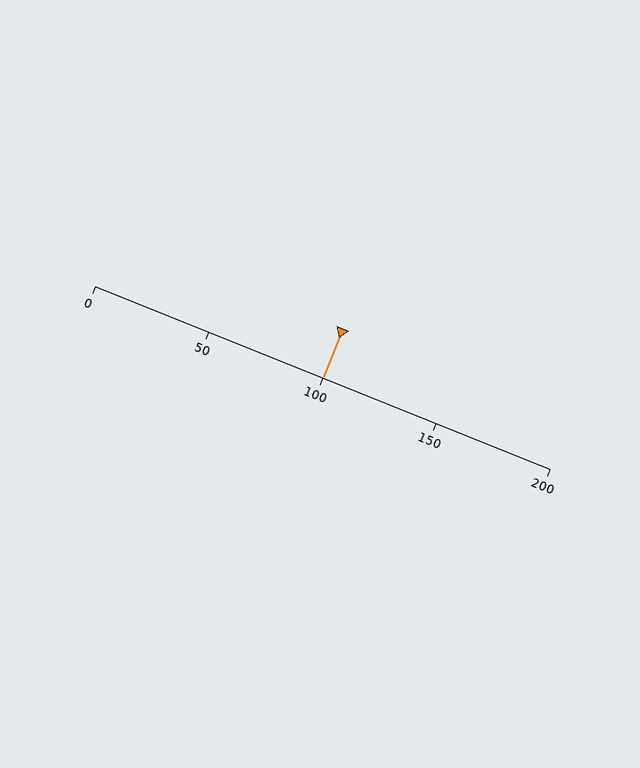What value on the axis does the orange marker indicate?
The marker indicates approximately 100.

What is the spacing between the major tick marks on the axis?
The major ticks are spaced 50 apart.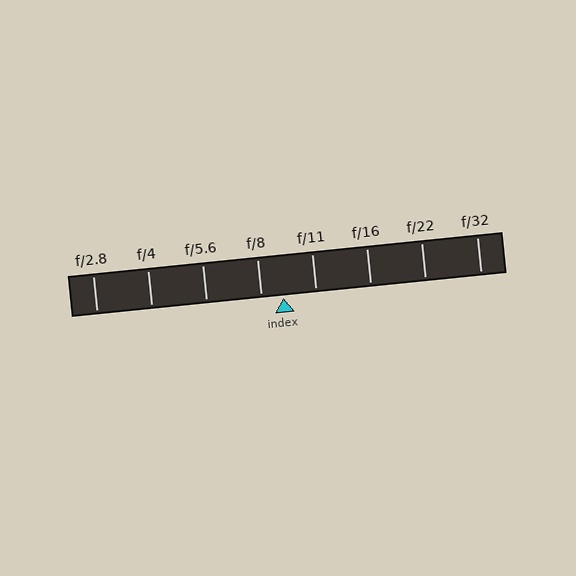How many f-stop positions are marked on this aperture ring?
There are 8 f-stop positions marked.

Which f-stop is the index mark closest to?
The index mark is closest to f/8.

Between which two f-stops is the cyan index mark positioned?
The index mark is between f/8 and f/11.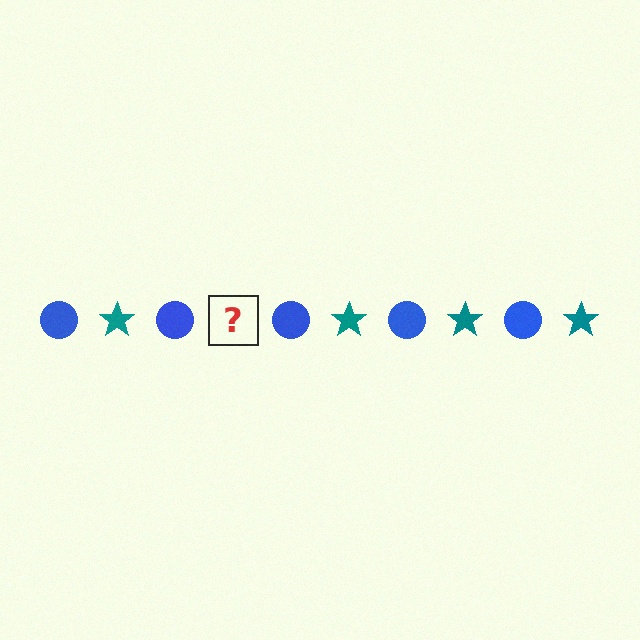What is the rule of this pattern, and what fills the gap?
The rule is that the pattern alternates between blue circle and teal star. The gap should be filled with a teal star.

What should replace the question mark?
The question mark should be replaced with a teal star.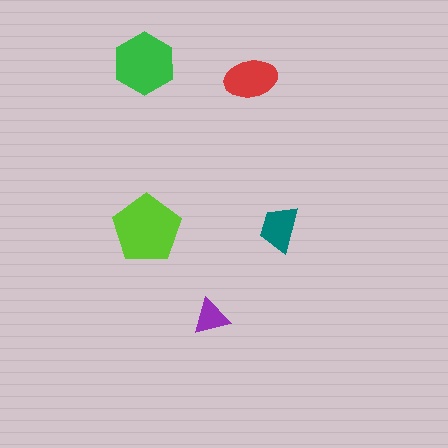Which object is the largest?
The lime pentagon.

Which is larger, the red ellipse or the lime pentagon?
The lime pentagon.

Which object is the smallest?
The purple triangle.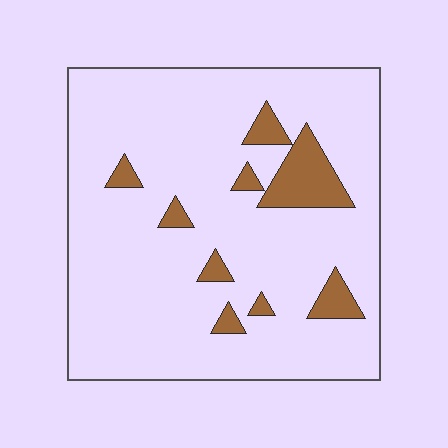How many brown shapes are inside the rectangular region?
9.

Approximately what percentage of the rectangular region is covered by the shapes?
Approximately 10%.